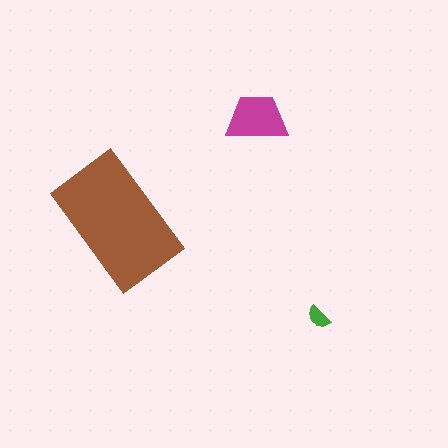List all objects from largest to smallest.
The brown rectangle, the magenta trapezoid, the green semicircle.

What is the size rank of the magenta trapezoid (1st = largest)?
2nd.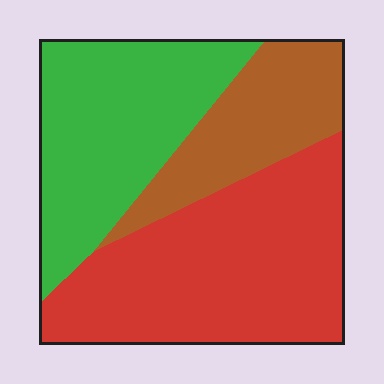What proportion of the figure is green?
Green takes up about one third (1/3) of the figure.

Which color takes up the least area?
Brown, at roughly 20%.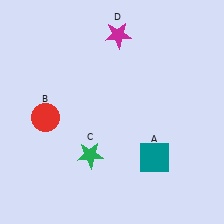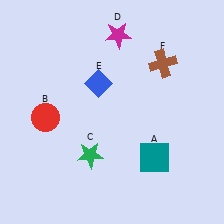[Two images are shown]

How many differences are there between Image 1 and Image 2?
There are 2 differences between the two images.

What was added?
A blue diamond (E), a brown cross (F) were added in Image 2.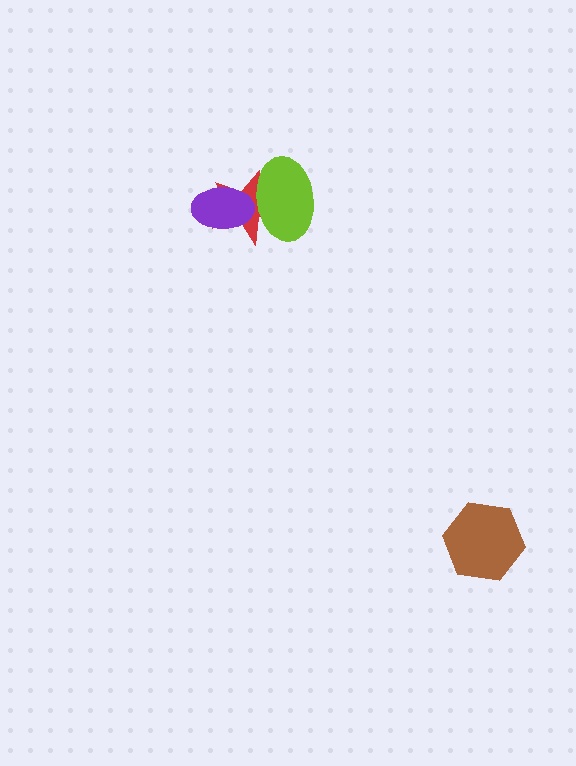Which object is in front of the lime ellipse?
The purple ellipse is in front of the lime ellipse.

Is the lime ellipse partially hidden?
Yes, it is partially covered by another shape.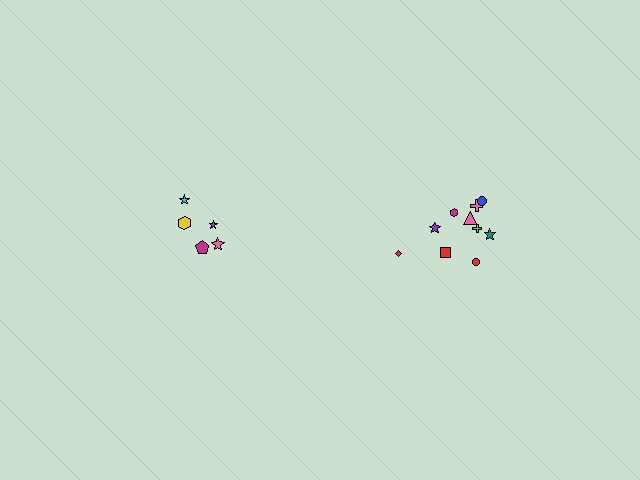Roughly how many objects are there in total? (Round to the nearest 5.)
Roughly 15 objects in total.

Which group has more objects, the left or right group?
The right group.